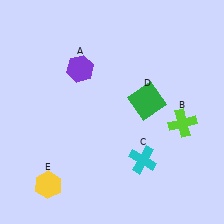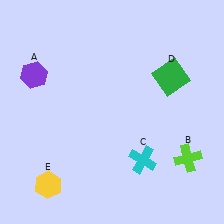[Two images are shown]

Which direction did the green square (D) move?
The green square (D) moved right.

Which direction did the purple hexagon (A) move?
The purple hexagon (A) moved left.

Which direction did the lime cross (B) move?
The lime cross (B) moved down.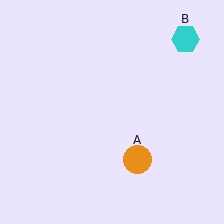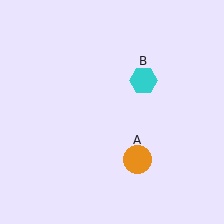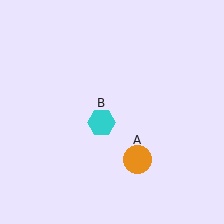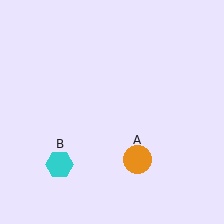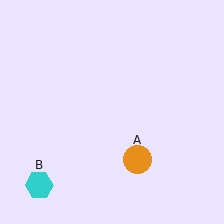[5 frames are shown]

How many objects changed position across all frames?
1 object changed position: cyan hexagon (object B).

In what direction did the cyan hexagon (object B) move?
The cyan hexagon (object B) moved down and to the left.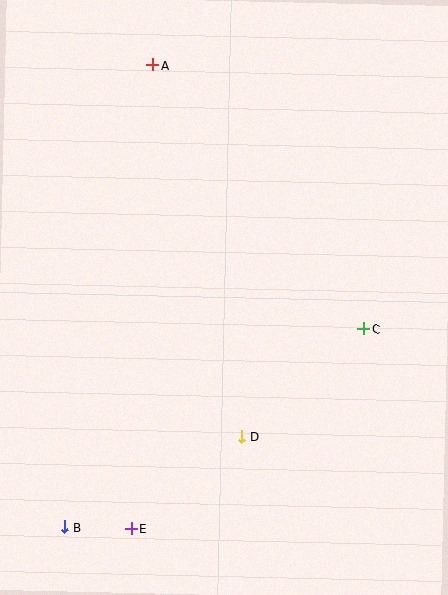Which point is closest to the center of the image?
Point D at (242, 437) is closest to the center.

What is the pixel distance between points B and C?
The distance between B and C is 359 pixels.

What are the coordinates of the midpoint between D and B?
The midpoint between D and B is at (153, 482).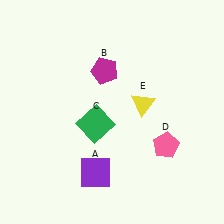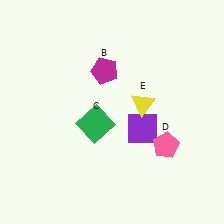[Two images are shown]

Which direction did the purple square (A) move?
The purple square (A) moved right.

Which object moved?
The purple square (A) moved right.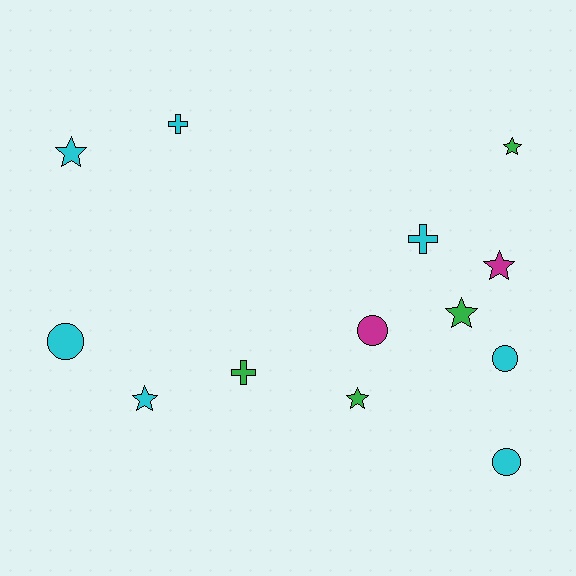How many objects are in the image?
There are 13 objects.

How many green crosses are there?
There is 1 green cross.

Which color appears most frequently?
Cyan, with 7 objects.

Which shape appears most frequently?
Star, with 6 objects.